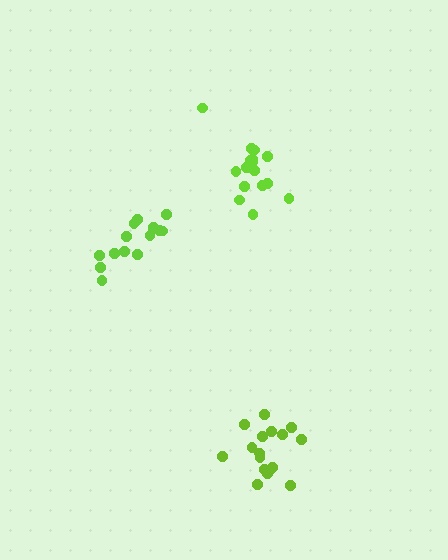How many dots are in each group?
Group 1: 17 dots, Group 2: 17 dots, Group 3: 14 dots (48 total).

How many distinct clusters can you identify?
There are 3 distinct clusters.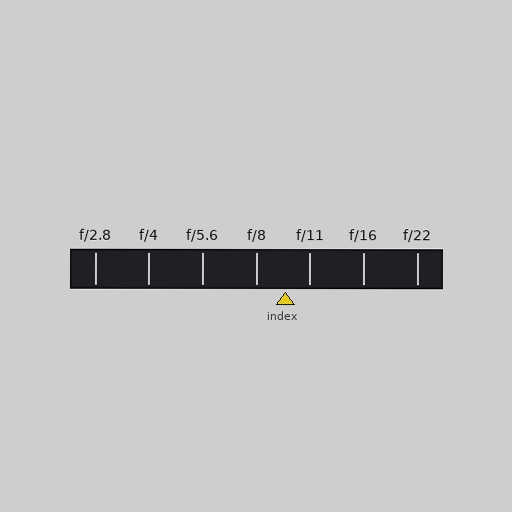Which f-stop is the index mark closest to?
The index mark is closest to f/11.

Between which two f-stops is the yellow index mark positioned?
The index mark is between f/8 and f/11.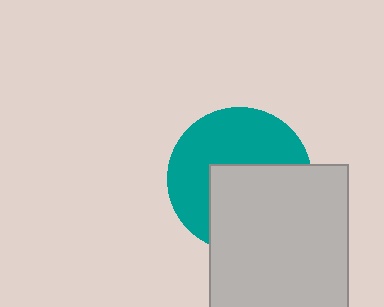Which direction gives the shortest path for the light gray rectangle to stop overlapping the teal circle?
Moving down gives the shortest separation.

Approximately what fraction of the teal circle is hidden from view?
Roughly 47% of the teal circle is hidden behind the light gray rectangle.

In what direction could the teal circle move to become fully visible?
The teal circle could move up. That would shift it out from behind the light gray rectangle entirely.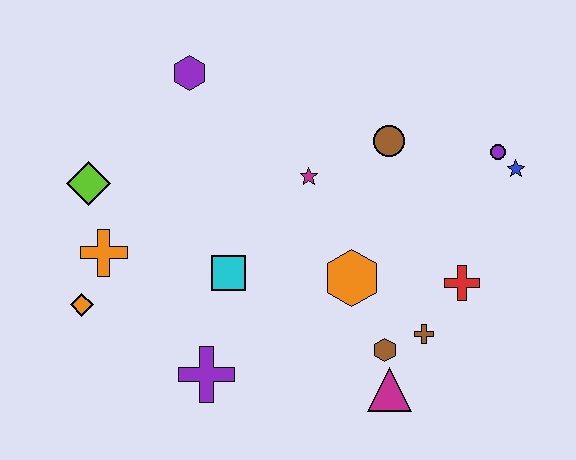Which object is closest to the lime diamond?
The orange cross is closest to the lime diamond.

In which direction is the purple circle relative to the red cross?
The purple circle is above the red cross.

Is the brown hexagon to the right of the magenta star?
Yes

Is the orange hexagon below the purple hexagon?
Yes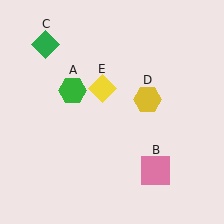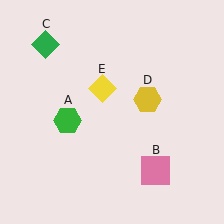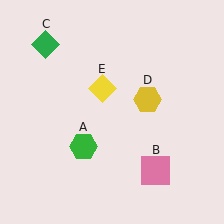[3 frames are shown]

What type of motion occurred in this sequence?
The green hexagon (object A) rotated counterclockwise around the center of the scene.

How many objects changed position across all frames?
1 object changed position: green hexagon (object A).